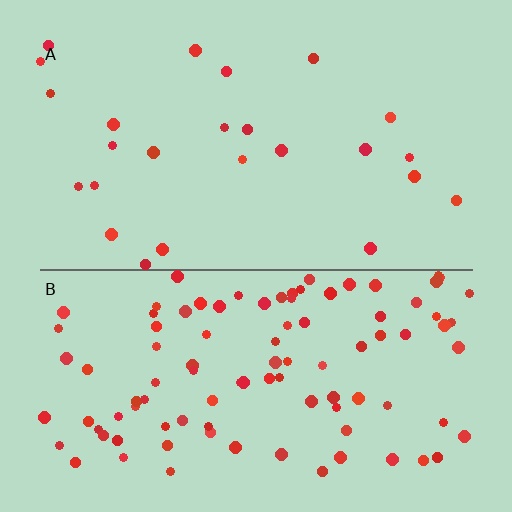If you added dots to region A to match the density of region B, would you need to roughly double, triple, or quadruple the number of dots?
Approximately quadruple.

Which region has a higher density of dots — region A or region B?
B (the bottom).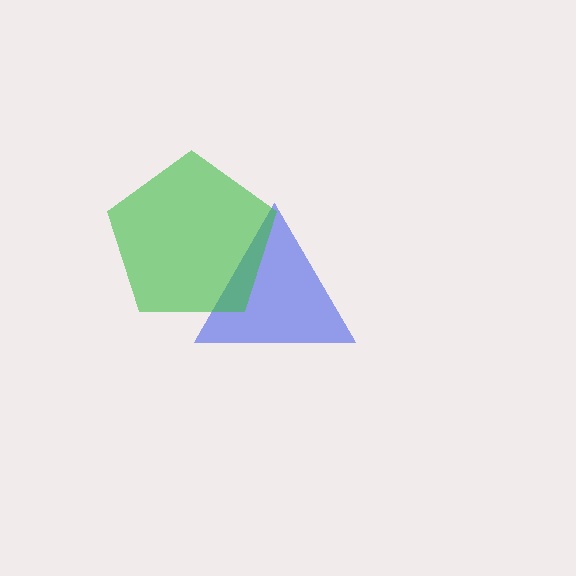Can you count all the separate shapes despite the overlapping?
Yes, there are 2 separate shapes.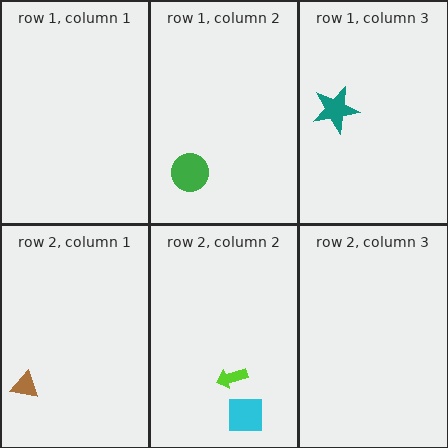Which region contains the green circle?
The row 1, column 2 region.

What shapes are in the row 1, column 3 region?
The teal star.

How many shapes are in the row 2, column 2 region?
2.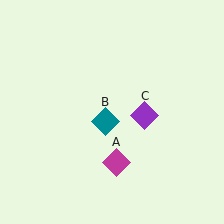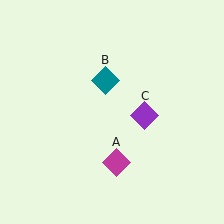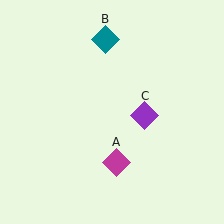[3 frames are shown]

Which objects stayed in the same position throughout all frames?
Magenta diamond (object A) and purple diamond (object C) remained stationary.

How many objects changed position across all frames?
1 object changed position: teal diamond (object B).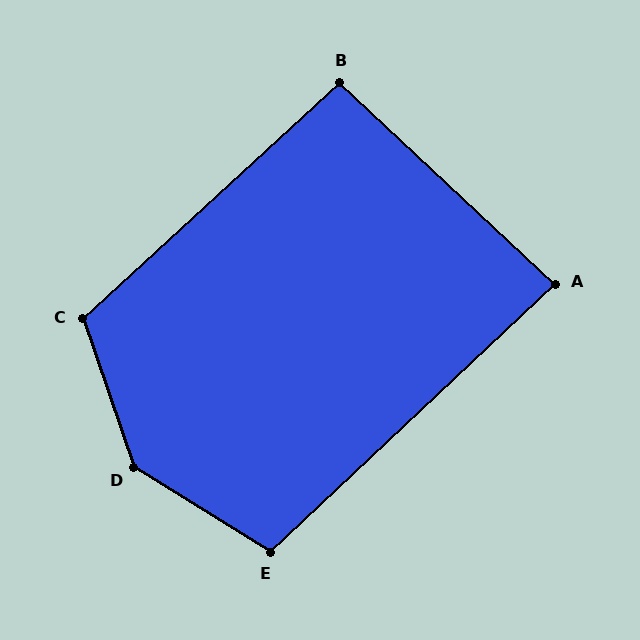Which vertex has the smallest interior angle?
A, at approximately 86 degrees.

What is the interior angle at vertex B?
Approximately 94 degrees (approximately right).